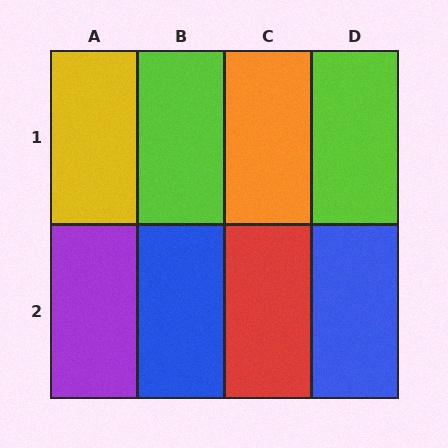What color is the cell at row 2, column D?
Blue.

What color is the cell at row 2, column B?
Blue.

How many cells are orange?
1 cell is orange.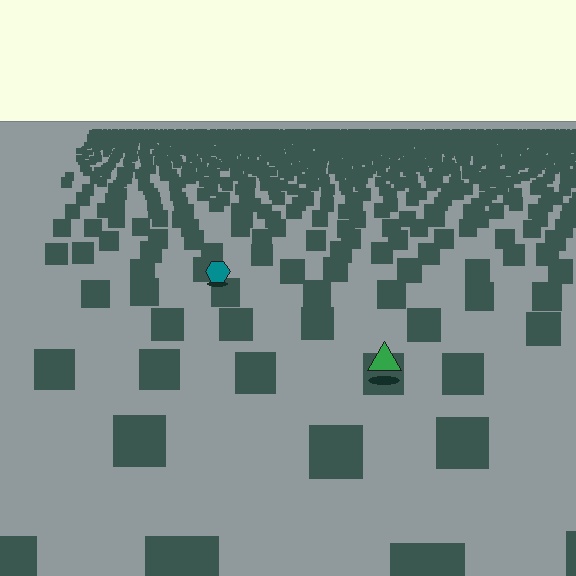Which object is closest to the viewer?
The green triangle is closest. The texture marks near it are larger and more spread out.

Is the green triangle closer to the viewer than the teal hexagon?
Yes. The green triangle is closer — you can tell from the texture gradient: the ground texture is coarser near it.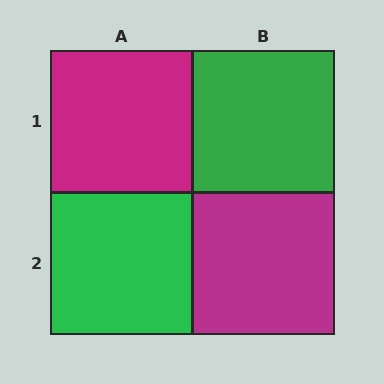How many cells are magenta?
2 cells are magenta.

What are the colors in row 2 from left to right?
Green, magenta.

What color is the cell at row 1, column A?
Magenta.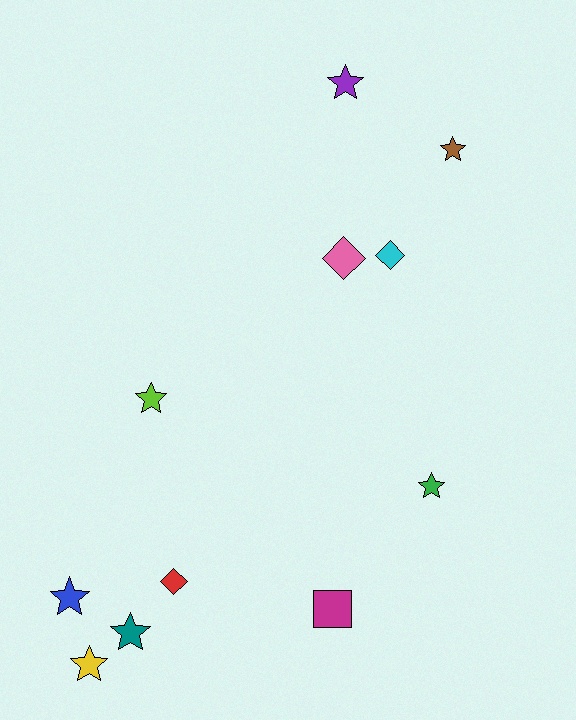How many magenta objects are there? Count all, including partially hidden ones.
There is 1 magenta object.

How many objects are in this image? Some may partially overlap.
There are 11 objects.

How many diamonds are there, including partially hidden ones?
There are 3 diamonds.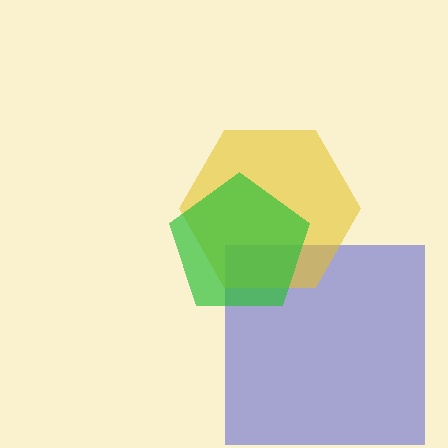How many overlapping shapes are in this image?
There are 3 overlapping shapes in the image.